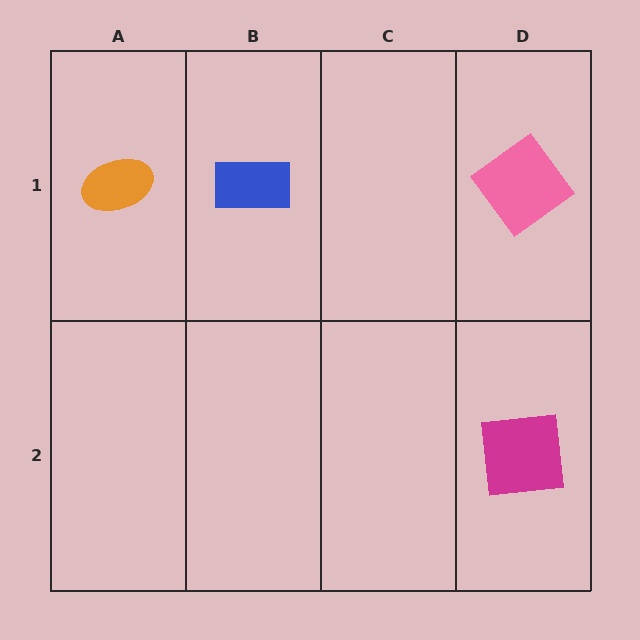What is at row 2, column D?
A magenta square.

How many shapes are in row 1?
3 shapes.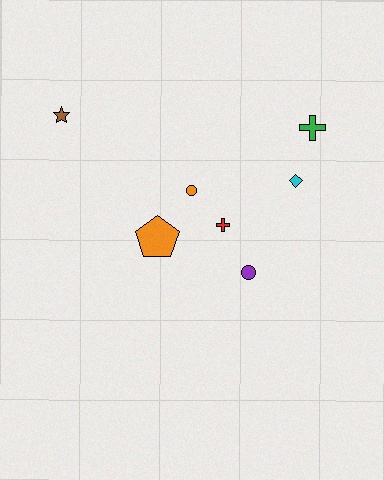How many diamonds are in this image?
There is 1 diamond.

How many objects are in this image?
There are 7 objects.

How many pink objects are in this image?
There are no pink objects.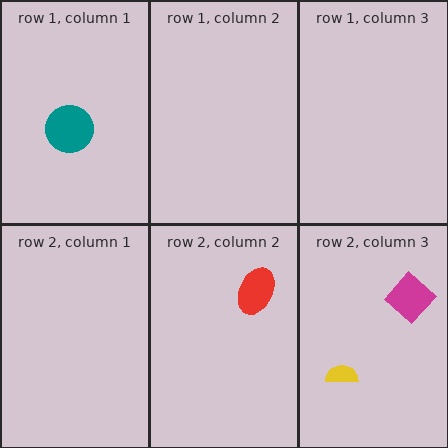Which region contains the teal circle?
The row 1, column 1 region.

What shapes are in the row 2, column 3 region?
The yellow semicircle, the magenta diamond.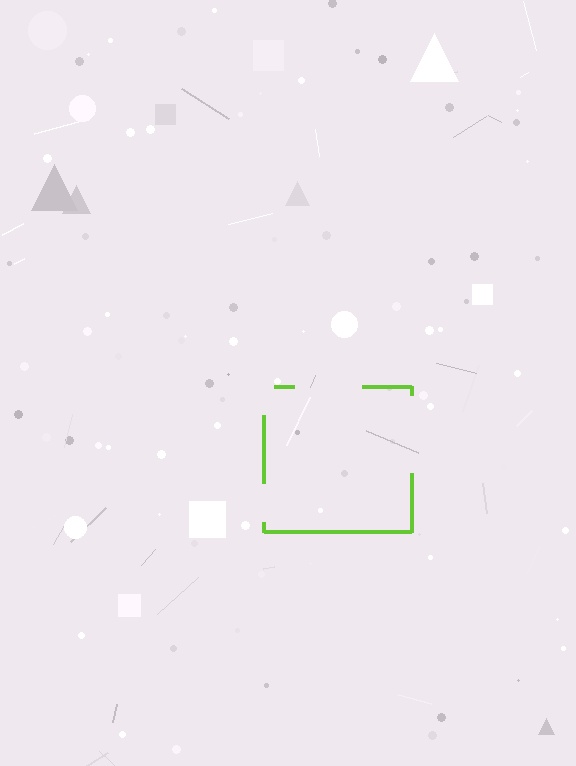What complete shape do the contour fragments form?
The contour fragments form a square.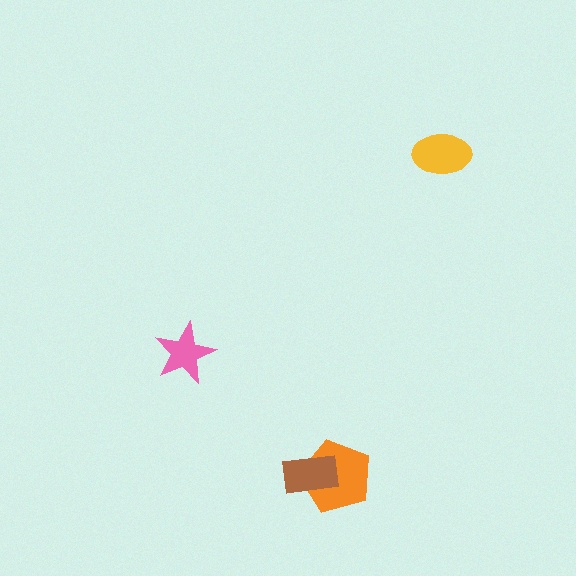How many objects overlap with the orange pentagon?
1 object overlaps with the orange pentagon.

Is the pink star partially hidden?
No, no other shape covers it.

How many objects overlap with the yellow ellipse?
0 objects overlap with the yellow ellipse.